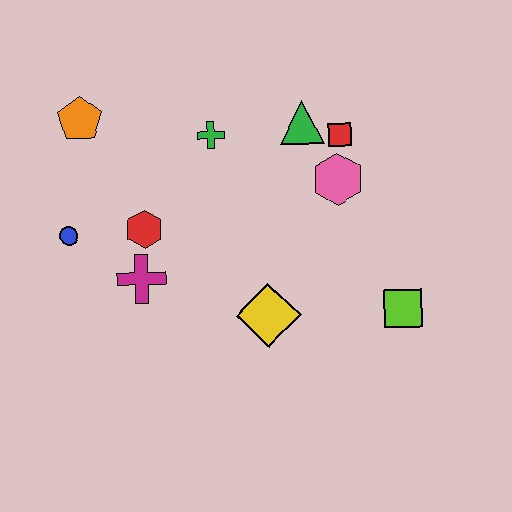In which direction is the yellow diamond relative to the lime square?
The yellow diamond is to the left of the lime square.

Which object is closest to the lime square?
The yellow diamond is closest to the lime square.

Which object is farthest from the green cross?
The lime square is farthest from the green cross.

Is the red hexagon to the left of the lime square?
Yes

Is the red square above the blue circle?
Yes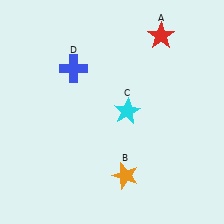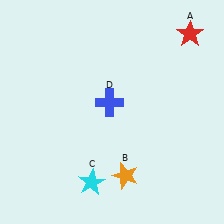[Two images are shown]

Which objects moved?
The objects that moved are: the red star (A), the cyan star (C), the blue cross (D).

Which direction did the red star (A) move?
The red star (A) moved right.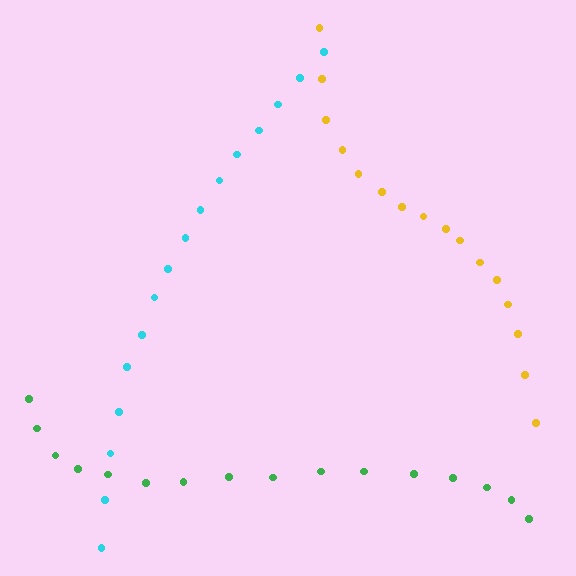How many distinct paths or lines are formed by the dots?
There are 3 distinct paths.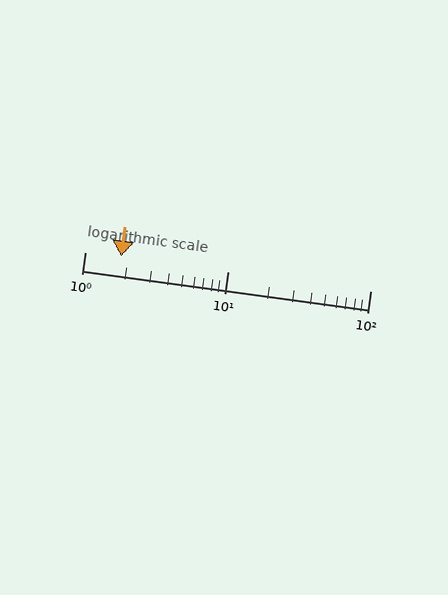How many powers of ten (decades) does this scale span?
The scale spans 2 decades, from 1 to 100.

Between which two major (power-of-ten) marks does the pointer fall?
The pointer is between 1 and 10.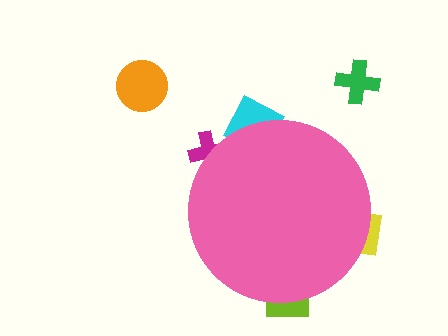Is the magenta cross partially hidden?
Yes, the magenta cross is partially hidden behind the pink circle.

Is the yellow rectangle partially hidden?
Yes, the yellow rectangle is partially hidden behind the pink circle.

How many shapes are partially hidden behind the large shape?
4 shapes are partially hidden.